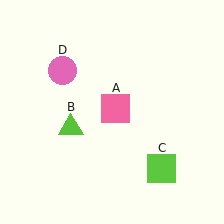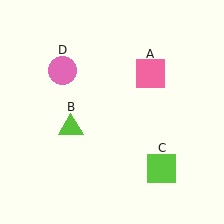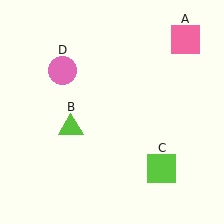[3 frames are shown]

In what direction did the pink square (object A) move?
The pink square (object A) moved up and to the right.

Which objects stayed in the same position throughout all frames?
Lime triangle (object B) and lime square (object C) and pink circle (object D) remained stationary.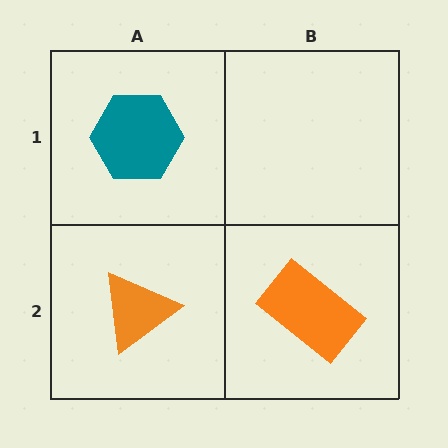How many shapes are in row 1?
1 shape.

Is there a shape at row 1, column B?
No, that cell is empty.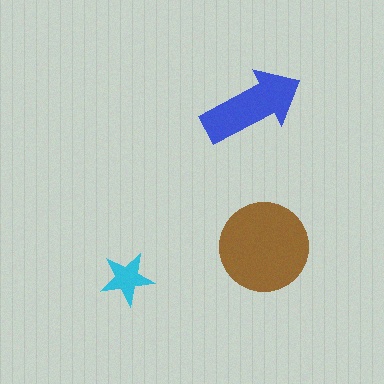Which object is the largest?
The brown circle.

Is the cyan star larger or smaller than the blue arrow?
Smaller.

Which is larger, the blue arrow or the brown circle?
The brown circle.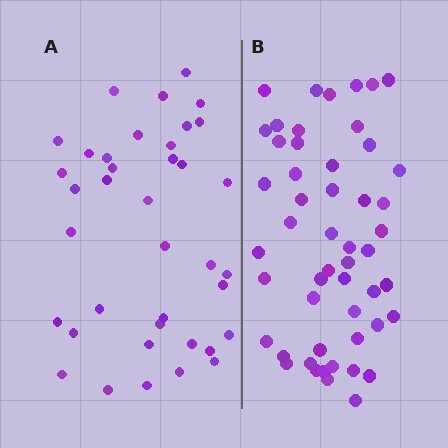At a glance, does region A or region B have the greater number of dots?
Region B (the right region) has more dots.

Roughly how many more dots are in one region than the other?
Region B has approximately 15 more dots than region A.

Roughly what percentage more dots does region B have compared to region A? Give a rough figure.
About 35% more.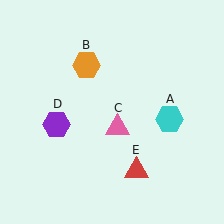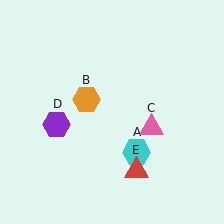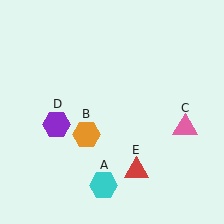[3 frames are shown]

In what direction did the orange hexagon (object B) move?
The orange hexagon (object B) moved down.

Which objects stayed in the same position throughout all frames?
Purple hexagon (object D) and red triangle (object E) remained stationary.